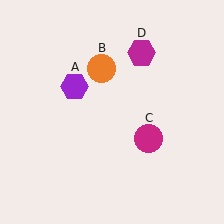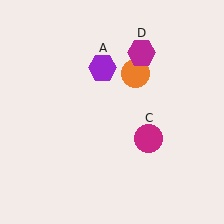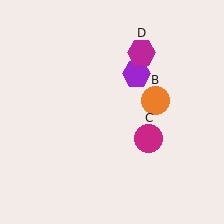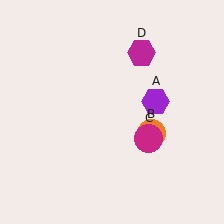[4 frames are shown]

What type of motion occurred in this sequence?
The purple hexagon (object A), orange circle (object B) rotated clockwise around the center of the scene.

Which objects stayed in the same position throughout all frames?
Magenta circle (object C) and magenta hexagon (object D) remained stationary.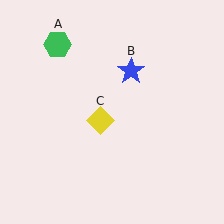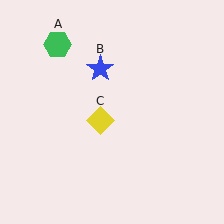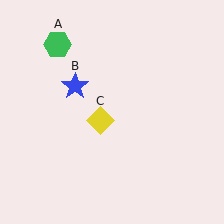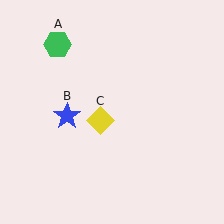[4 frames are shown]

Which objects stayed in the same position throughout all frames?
Green hexagon (object A) and yellow diamond (object C) remained stationary.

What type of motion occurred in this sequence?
The blue star (object B) rotated counterclockwise around the center of the scene.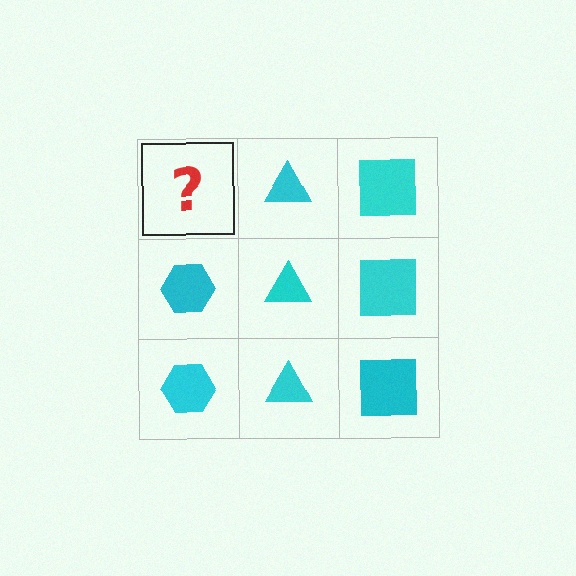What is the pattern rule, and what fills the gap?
The rule is that each column has a consistent shape. The gap should be filled with a cyan hexagon.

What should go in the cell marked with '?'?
The missing cell should contain a cyan hexagon.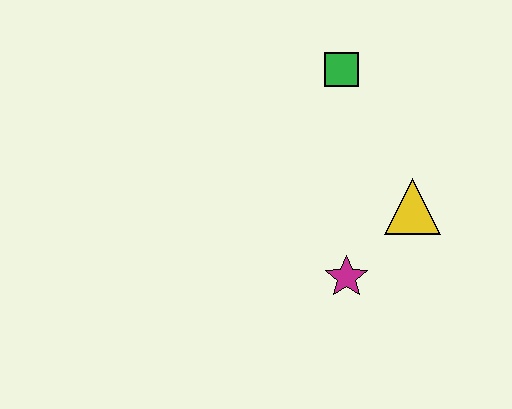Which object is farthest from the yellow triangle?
The green square is farthest from the yellow triangle.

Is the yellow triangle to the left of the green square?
No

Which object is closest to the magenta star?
The yellow triangle is closest to the magenta star.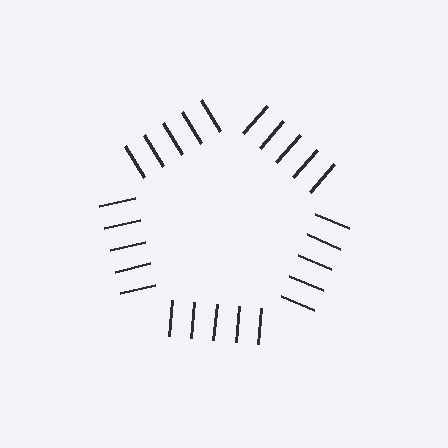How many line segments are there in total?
25 — 5 along each of the 5 edges.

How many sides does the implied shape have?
5 sides — the line-ends trace a pentagon.